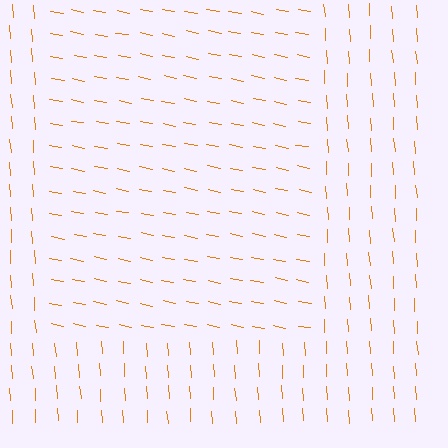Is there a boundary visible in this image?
Yes, there is a texture boundary formed by a change in line orientation.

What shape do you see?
I see a rectangle.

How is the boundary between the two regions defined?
The boundary is defined purely by a change in line orientation (approximately 75 degrees difference). All lines are the same color and thickness.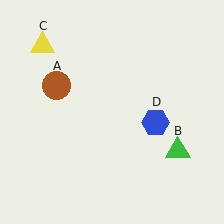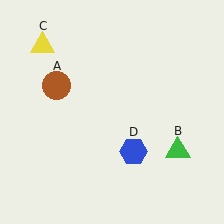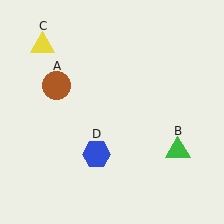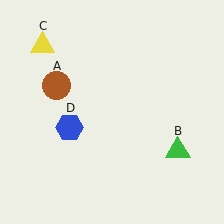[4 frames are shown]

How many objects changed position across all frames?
1 object changed position: blue hexagon (object D).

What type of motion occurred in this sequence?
The blue hexagon (object D) rotated clockwise around the center of the scene.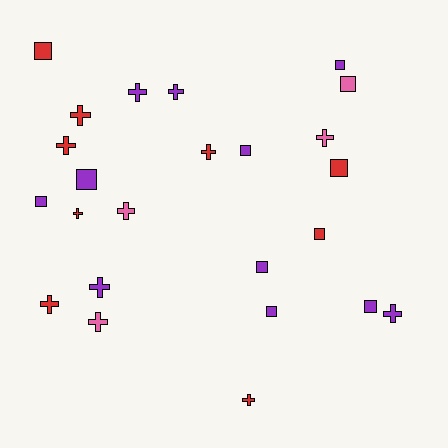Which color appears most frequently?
Purple, with 11 objects.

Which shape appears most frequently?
Cross, with 13 objects.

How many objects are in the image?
There are 24 objects.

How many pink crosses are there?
There are 3 pink crosses.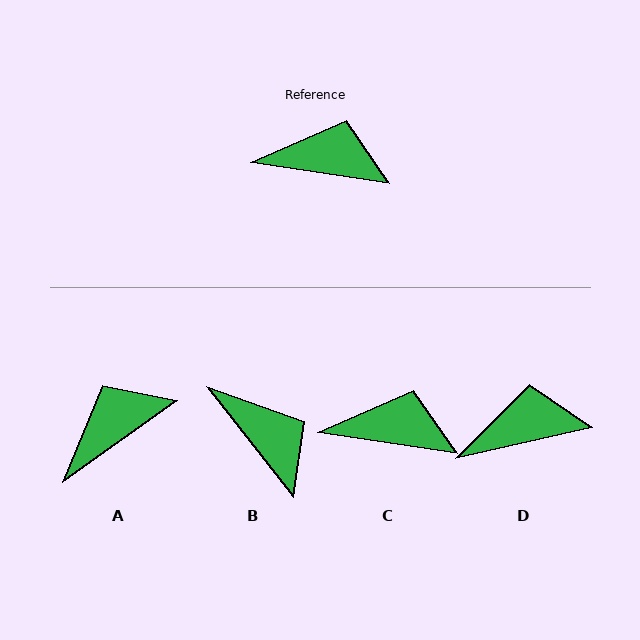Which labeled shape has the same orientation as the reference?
C.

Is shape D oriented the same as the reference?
No, it is off by about 21 degrees.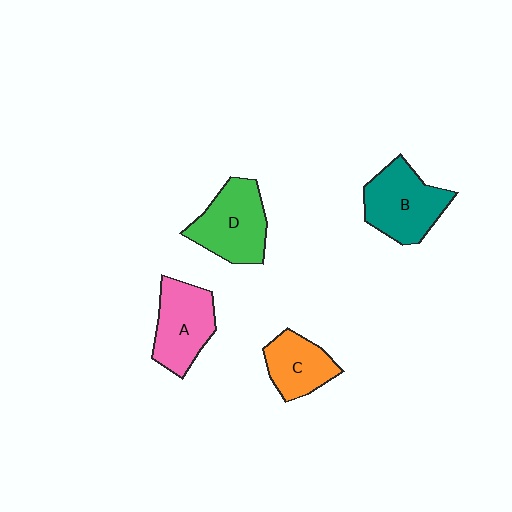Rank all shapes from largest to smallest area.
From largest to smallest: B (teal), D (green), A (pink), C (orange).